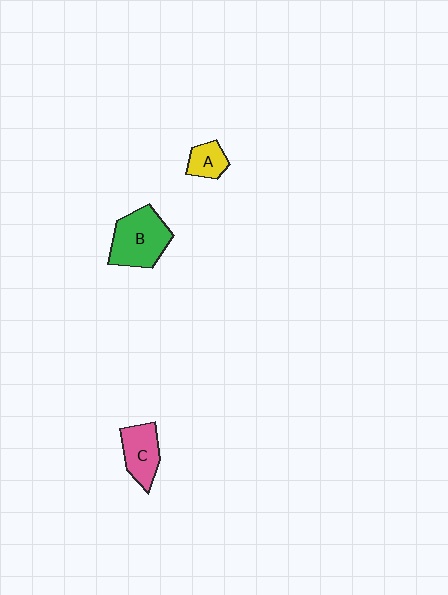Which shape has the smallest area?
Shape A (yellow).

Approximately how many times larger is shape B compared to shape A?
Approximately 2.4 times.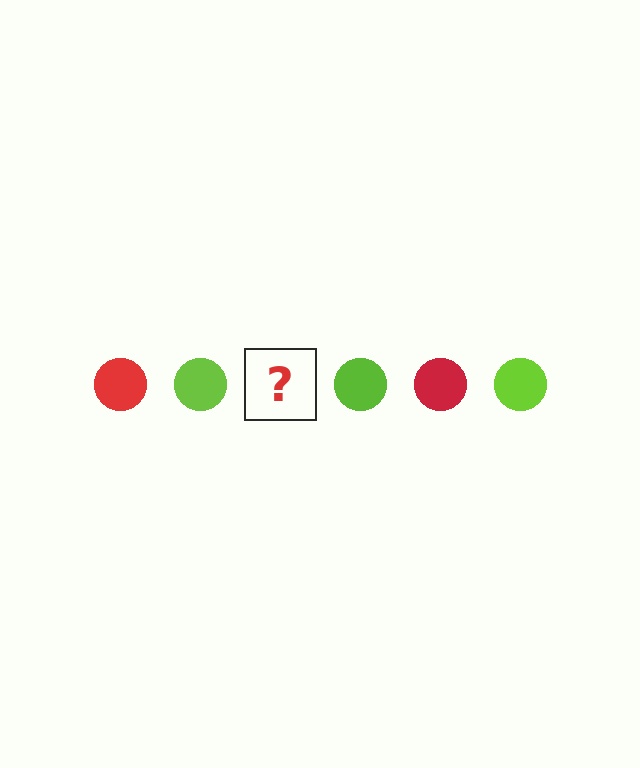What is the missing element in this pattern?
The missing element is a red circle.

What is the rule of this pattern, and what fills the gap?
The rule is that the pattern cycles through red, lime circles. The gap should be filled with a red circle.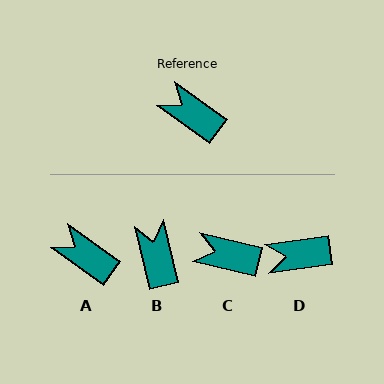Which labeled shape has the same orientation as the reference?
A.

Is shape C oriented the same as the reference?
No, it is off by about 22 degrees.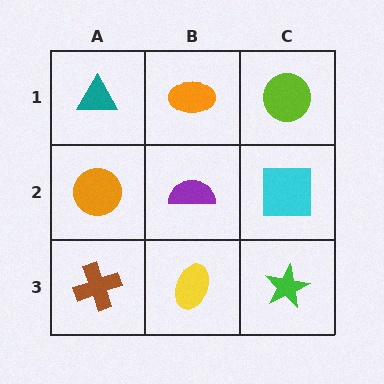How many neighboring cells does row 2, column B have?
4.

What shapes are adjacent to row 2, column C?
A lime circle (row 1, column C), a green star (row 3, column C), a purple semicircle (row 2, column B).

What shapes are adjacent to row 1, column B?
A purple semicircle (row 2, column B), a teal triangle (row 1, column A), a lime circle (row 1, column C).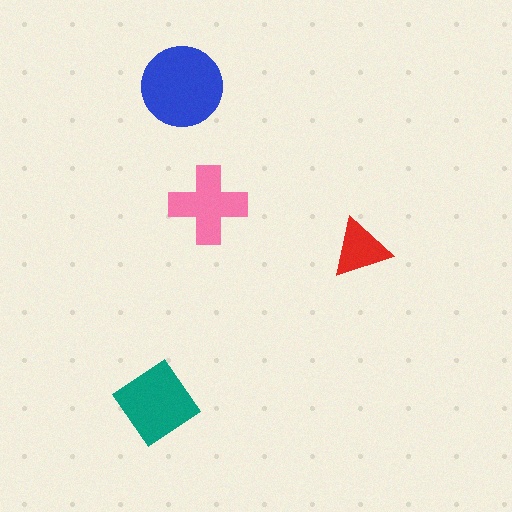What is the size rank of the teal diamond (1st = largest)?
2nd.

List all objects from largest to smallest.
The blue circle, the teal diamond, the pink cross, the red triangle.